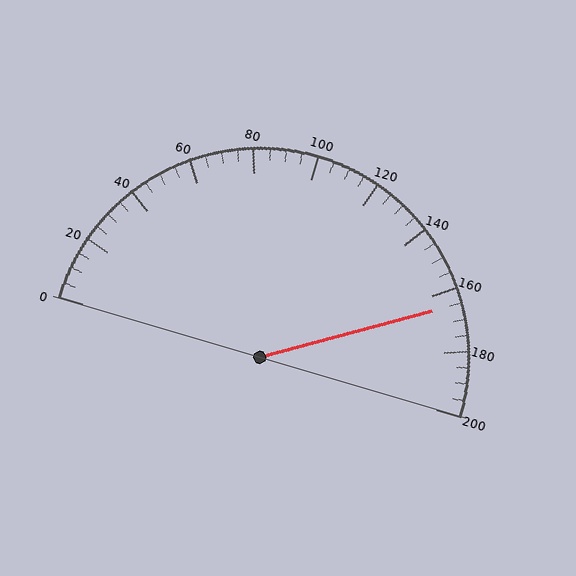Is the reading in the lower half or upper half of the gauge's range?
The reading is in the upper half of the range (0 to 200).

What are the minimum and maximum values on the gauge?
The gauge ranges from 0 to 200.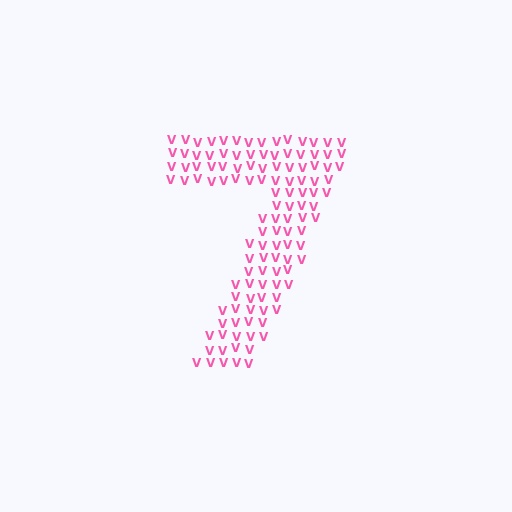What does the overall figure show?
The overall figure shows the digit 7.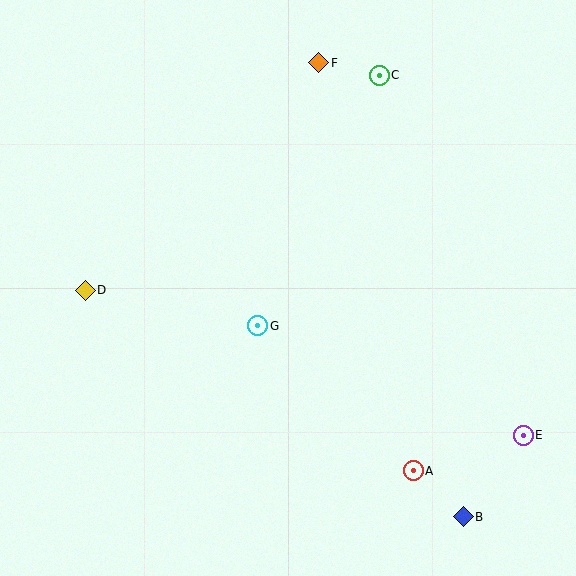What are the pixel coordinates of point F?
Point F is at (319, 63).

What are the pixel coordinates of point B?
Point B is at (463, 517).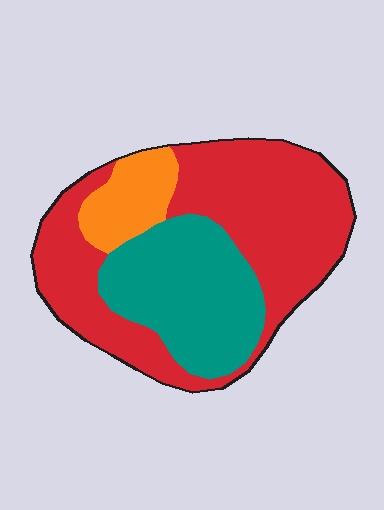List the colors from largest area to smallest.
From largest to smallest: red, teal, orange.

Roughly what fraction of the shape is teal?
Teal covers around 30% of the shape.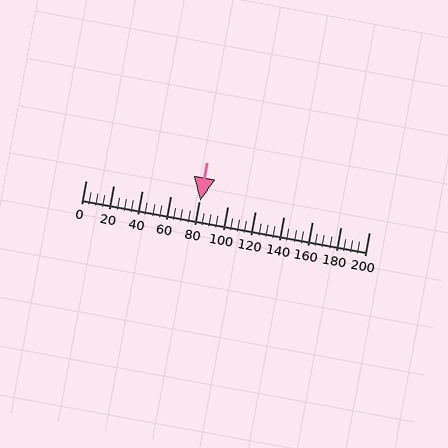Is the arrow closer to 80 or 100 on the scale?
The arrow is closer to 80.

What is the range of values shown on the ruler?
The ruler shows values from 0 to 200.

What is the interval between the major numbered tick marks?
The major tick marks are spaced 20 units apart.